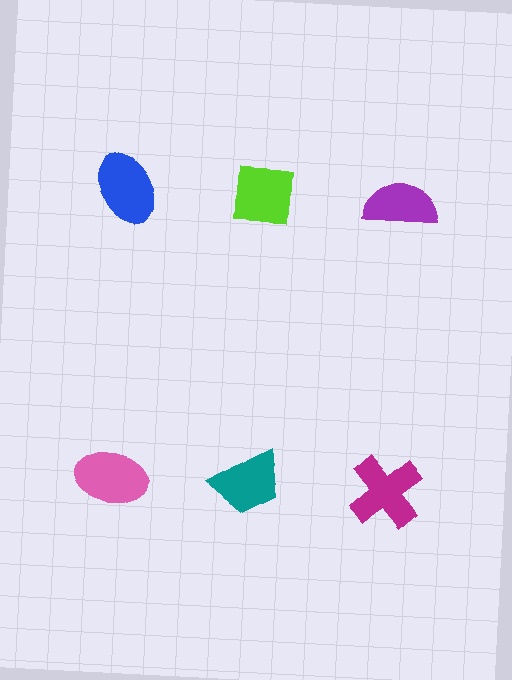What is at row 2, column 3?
A magenta cross.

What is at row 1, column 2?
A lime square.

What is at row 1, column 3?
A purple semicircle.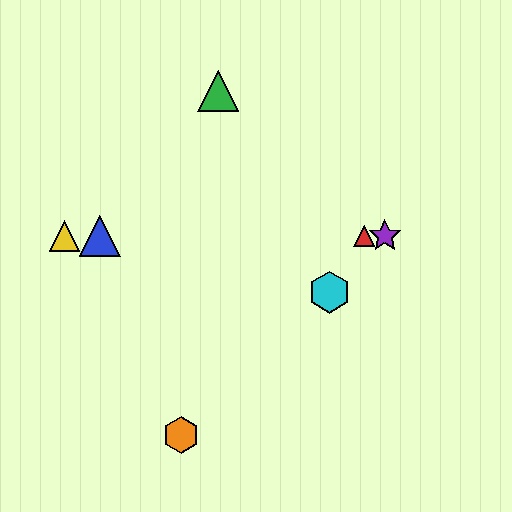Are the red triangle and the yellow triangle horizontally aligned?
Yes, both are at y≈236.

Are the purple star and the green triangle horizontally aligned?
No, the purple star is at y≈236 and the green triangle is at y≈91.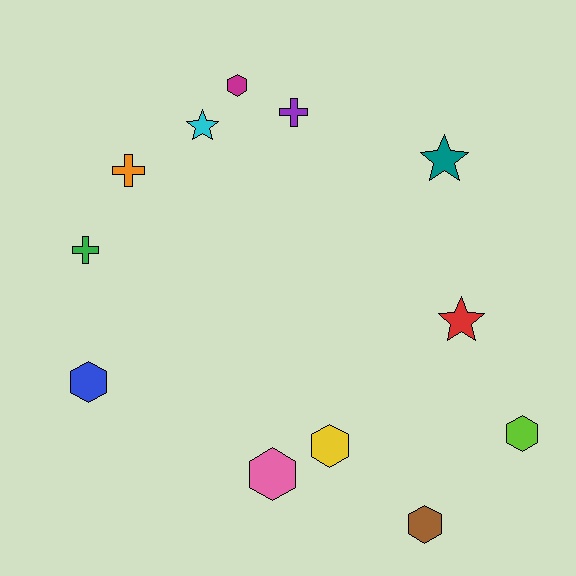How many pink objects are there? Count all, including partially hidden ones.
There is 1 pink object.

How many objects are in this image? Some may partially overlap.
There are 12 objects.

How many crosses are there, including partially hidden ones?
There are 3 crosses.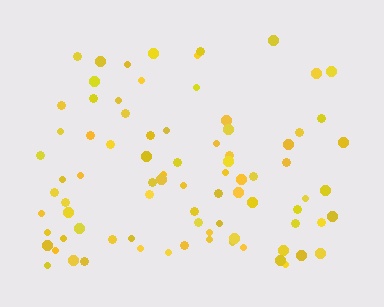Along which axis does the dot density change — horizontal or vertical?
Vertical.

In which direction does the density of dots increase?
From top to bottom, with the bottom side densest.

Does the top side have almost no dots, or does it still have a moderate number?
Still a moderate number, just noticeably fewer than the bottom.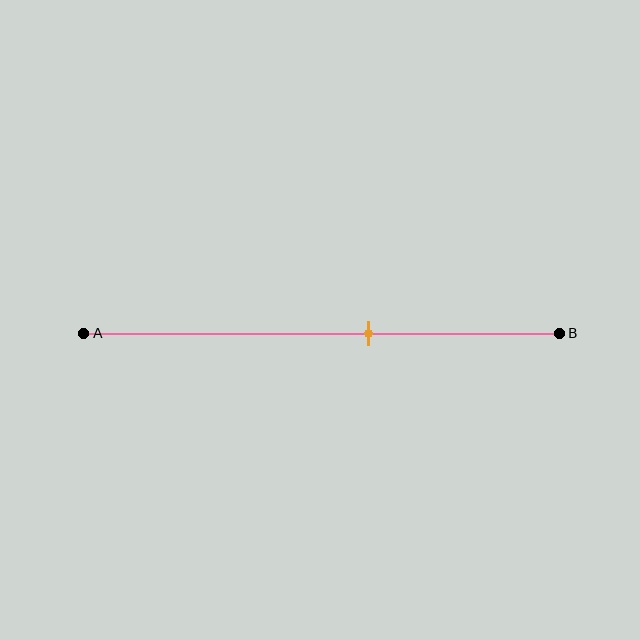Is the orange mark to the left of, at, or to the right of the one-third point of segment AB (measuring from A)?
The orange mark is to the right of the one-third point of segment AB.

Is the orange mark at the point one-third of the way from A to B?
No, the mark is at about 60% from A, not at the 33% one-third point.